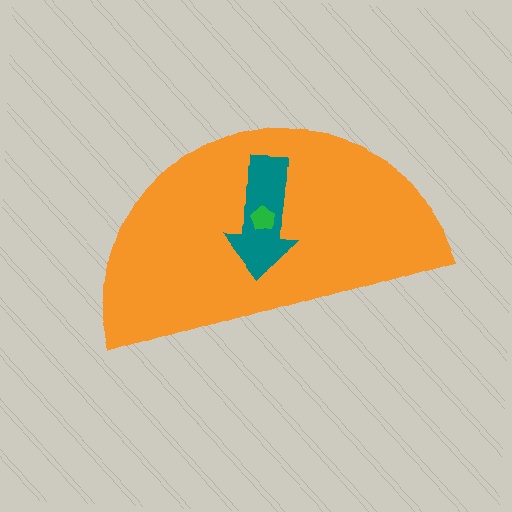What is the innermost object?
The green pentagon.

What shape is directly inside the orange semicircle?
The teal arrow.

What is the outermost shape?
The orange semicircle.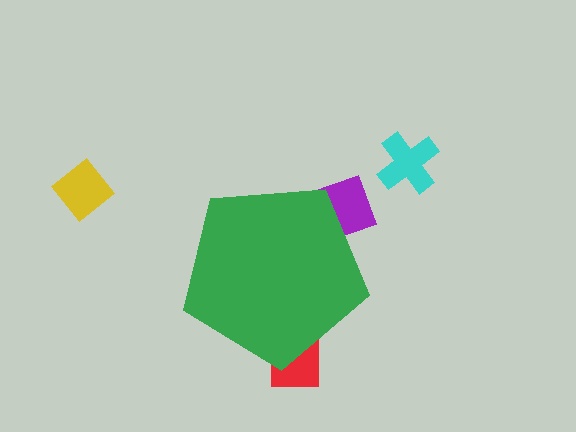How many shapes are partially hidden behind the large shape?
2 shapes are partially hidden.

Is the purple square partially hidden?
Yes, the purple square is partially hidden behind the green pentagon.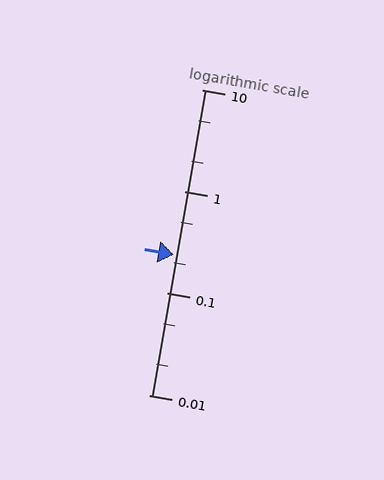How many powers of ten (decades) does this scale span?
The scale spans 3 decades, from 0.01 to 10.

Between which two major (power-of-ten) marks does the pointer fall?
The pointer is between 0.1 and 1.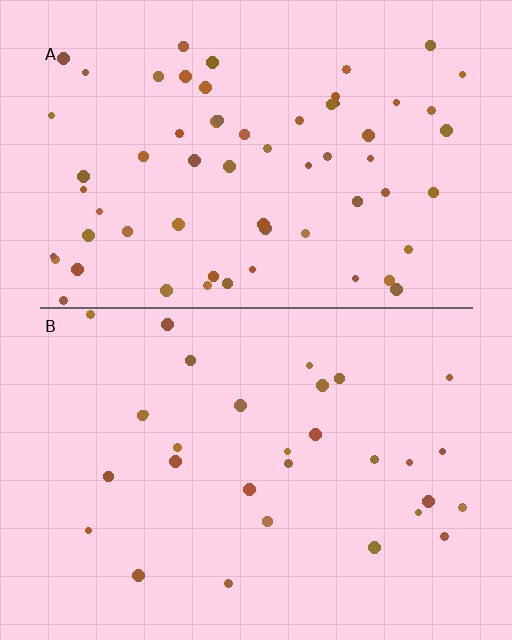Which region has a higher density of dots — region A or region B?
A (the top).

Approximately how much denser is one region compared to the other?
Approximately 2.0× — region A over region B.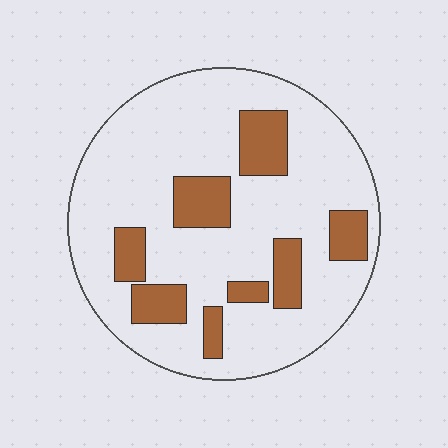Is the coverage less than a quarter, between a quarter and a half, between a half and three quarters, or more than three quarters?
Less than a quarter.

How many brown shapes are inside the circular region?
8.